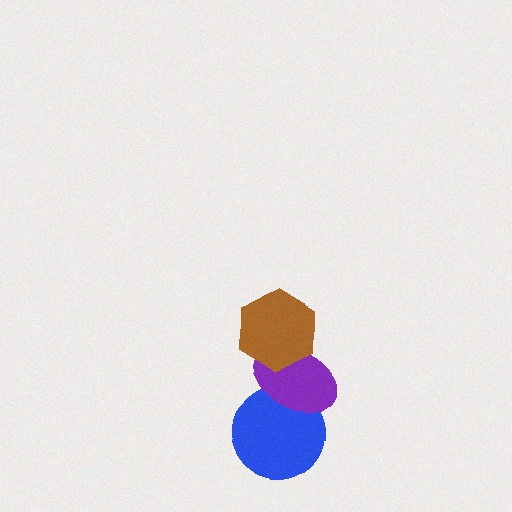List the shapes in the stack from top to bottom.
From top to bottom: the brown hexagon, the purple ellipse, the blue circle.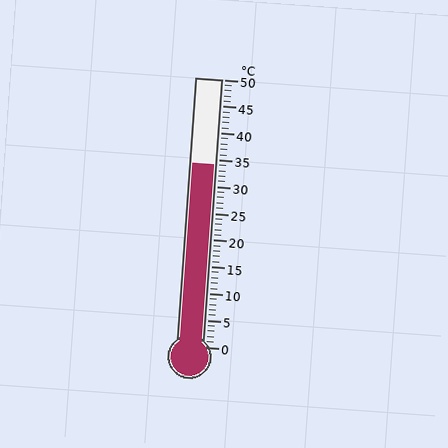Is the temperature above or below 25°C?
The temperature is above 25°C.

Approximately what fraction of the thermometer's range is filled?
The thermometer is filled to approximately 70% of its range.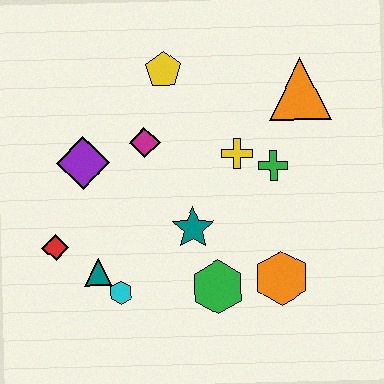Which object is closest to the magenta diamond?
The purple diamond is closest to the magenta diamond.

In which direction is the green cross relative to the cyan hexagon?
The green cross is to the right of the cyan hexagon.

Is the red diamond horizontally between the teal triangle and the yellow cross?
No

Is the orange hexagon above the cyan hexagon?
Yes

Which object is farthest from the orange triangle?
The red diamond is farthest from the orange triangle.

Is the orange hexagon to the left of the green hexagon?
No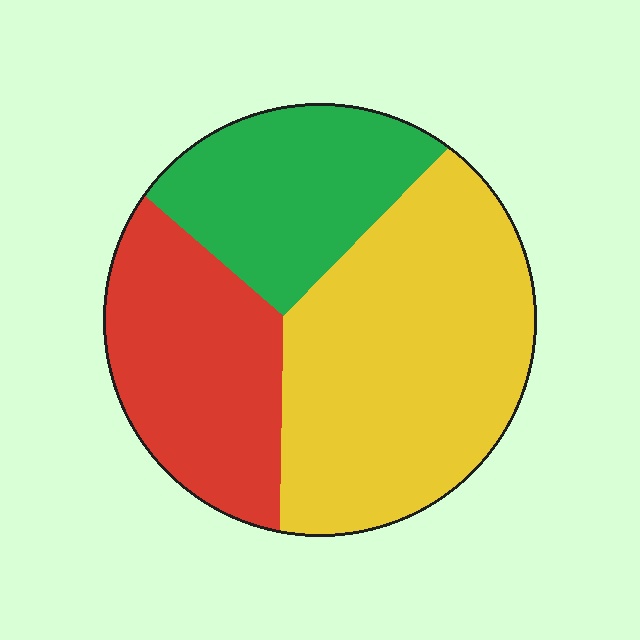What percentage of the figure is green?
Green covers roughly 25% of the figure.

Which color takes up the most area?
Yellow, at roughly 50%.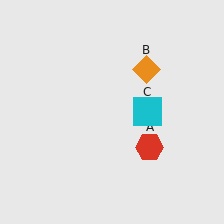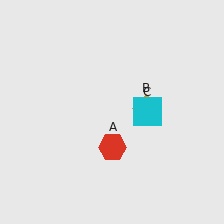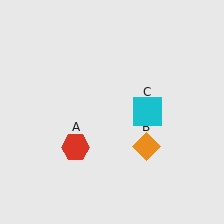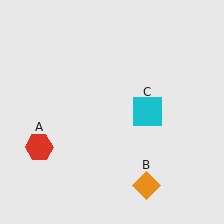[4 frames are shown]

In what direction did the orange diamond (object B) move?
The orange diamond (object B) moved down.